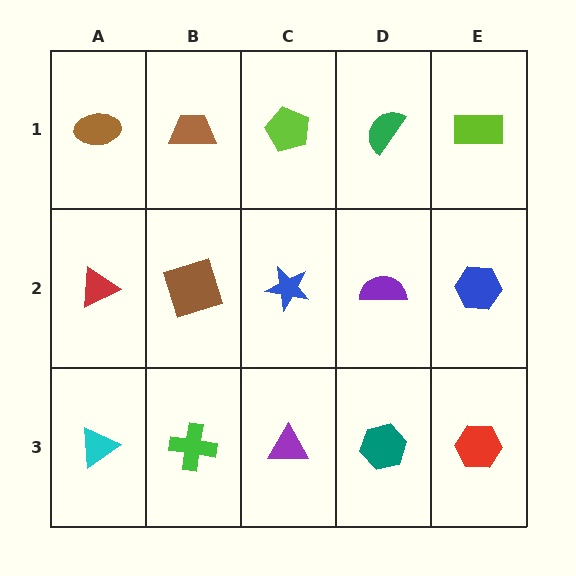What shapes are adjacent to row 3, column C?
A blue star (row 2, column C), a green cross (row 3, column B), a teal hexagon (row 3, column D).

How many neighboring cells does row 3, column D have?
3.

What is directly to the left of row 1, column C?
A brown trapezoid.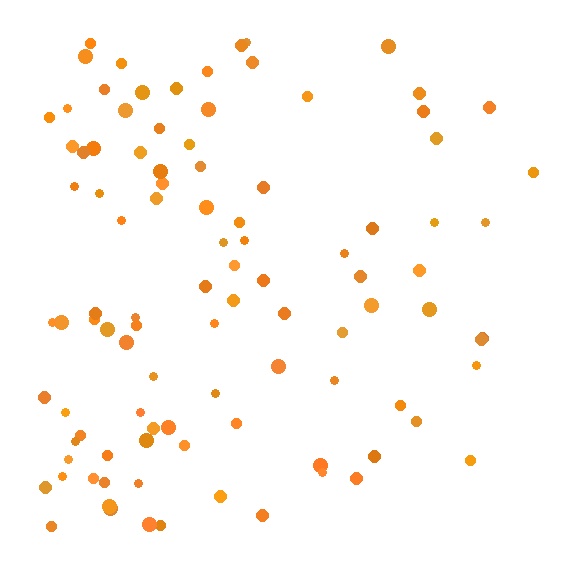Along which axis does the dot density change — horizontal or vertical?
Horizontal.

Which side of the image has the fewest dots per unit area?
The right.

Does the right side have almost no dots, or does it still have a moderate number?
Still a moderate number, just noticeably fewer than the left.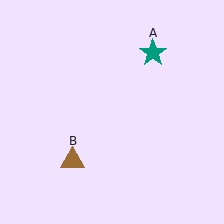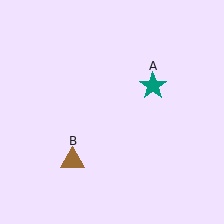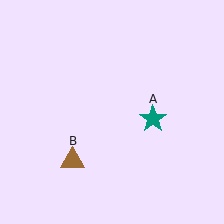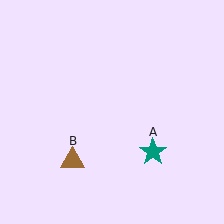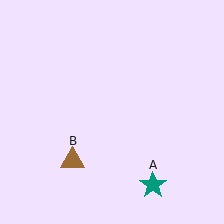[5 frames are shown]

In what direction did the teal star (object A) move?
The teal star (object A) moved down.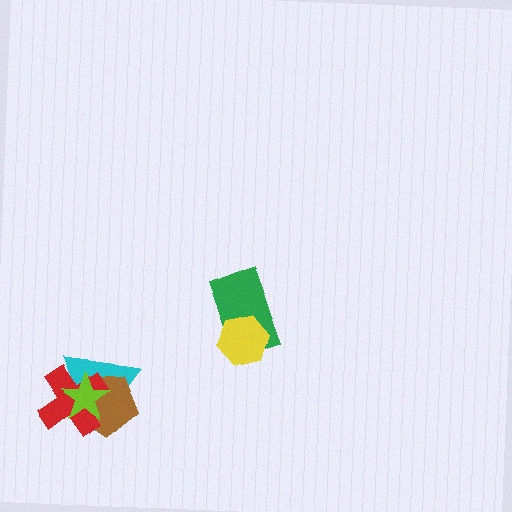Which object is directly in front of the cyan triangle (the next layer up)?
The brown pentagon is directly in front of the cyan triangle.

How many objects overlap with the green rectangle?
1 object overlaps with the green rectangle.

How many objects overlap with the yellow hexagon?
1 object overlaps with the yellow hexagon.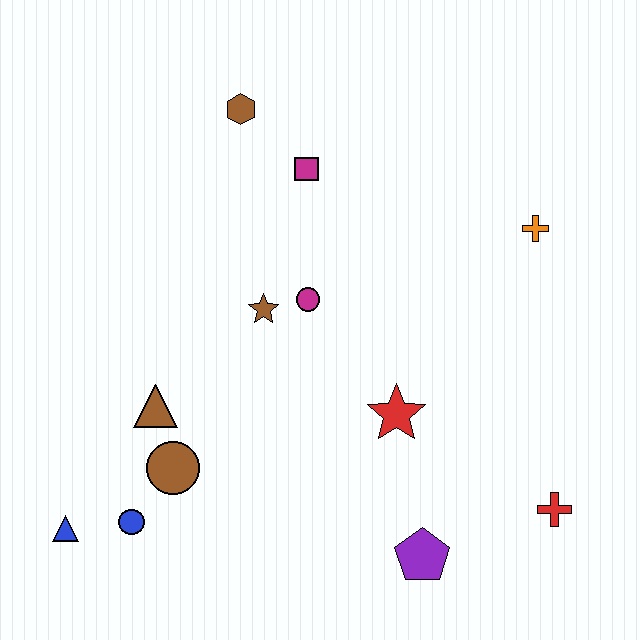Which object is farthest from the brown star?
The red cross is farthest from the brown star.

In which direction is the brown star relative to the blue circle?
The brown star is above the blue circle.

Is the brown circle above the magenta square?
No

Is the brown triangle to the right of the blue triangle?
Yes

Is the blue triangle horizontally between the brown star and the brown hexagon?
No